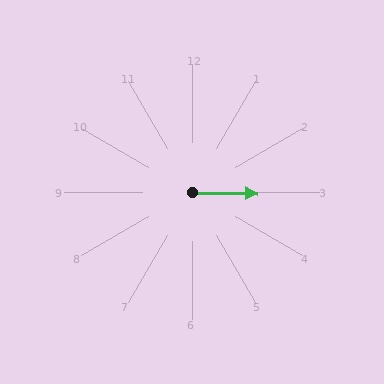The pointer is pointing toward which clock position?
Roughly 3 o'clock.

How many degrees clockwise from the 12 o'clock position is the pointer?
Approximately 91 degrees.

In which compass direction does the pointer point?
East.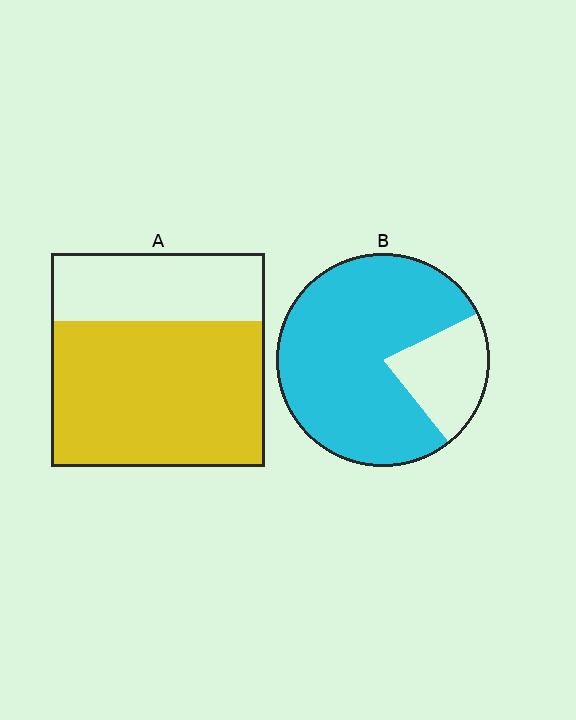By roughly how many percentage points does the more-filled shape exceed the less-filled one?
By roughly 10 percentage points (B over A).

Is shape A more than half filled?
Yes.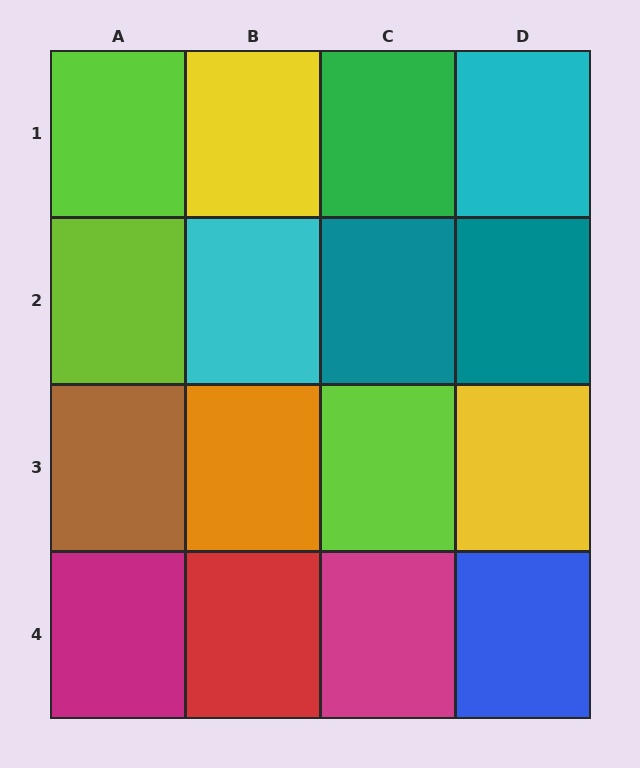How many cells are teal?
2 cells are teal.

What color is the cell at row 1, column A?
Lime.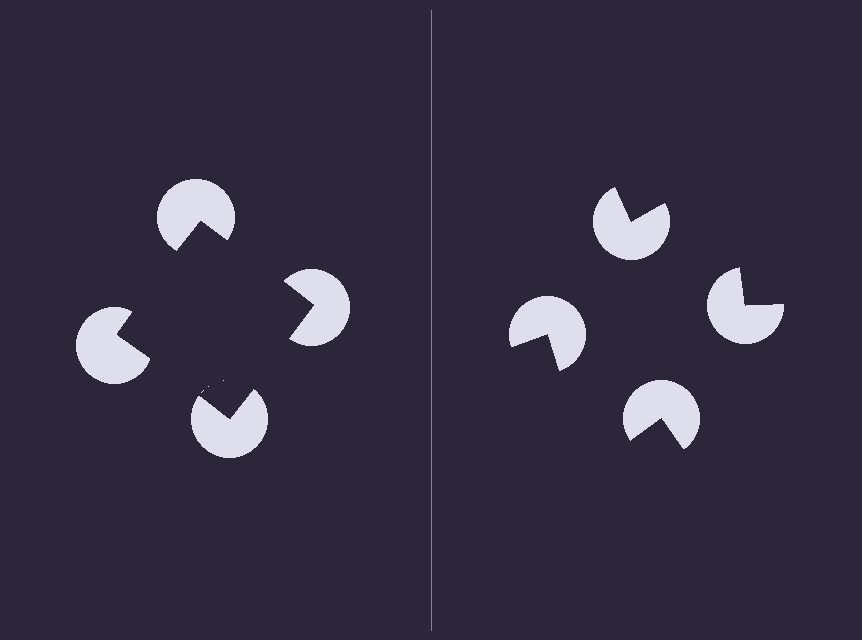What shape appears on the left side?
An illusory square.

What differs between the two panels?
The pac-man discs are positioned identically on both sides; only the wedge orientations differ. On the left they align to a square; on the right they are misaligned.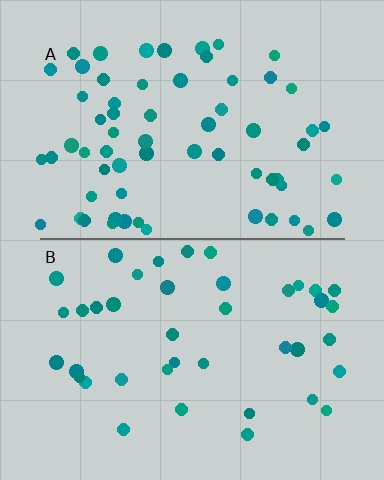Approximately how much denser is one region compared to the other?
Approximately 1.6× — region A over region B.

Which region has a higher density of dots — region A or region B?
A (the top).